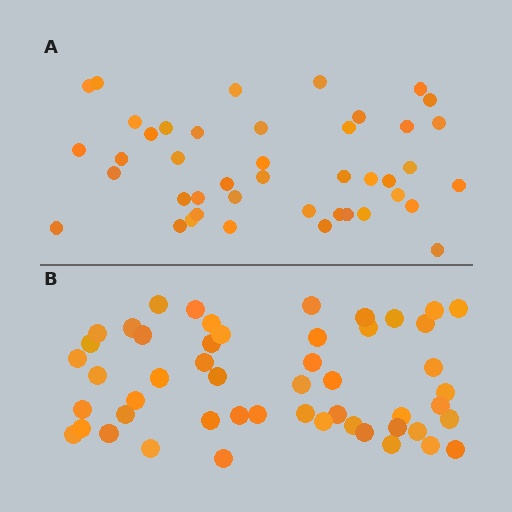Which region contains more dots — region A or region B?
Region B (the bottom region) has more dots.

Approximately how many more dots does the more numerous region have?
Region B has roughly 8 or so more dots than region A.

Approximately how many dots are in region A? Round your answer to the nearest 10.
About 40 dots. (The exact count is 43, which rounds to 40.)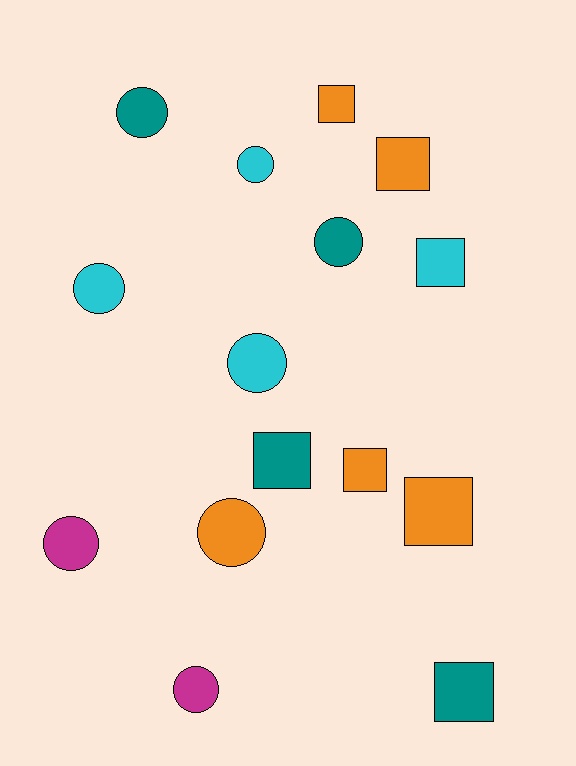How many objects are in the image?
There are 15 objects.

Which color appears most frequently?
Orange, with 5 objects.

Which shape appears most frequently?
Circle, with 8 objects.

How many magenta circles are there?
There are 2 magenta circles.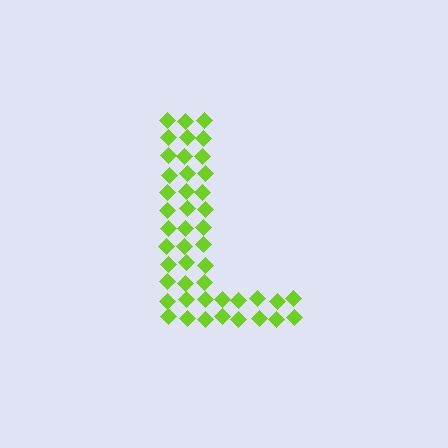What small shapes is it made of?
It is made of small diamonds.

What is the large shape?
The large shape is the letter L.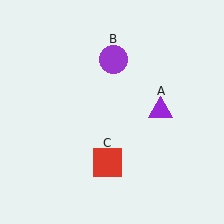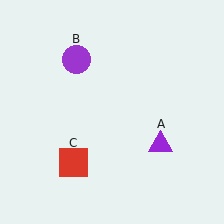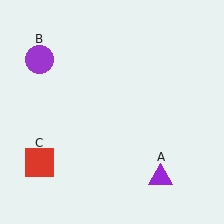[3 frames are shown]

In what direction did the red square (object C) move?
The red square (object C) moved left.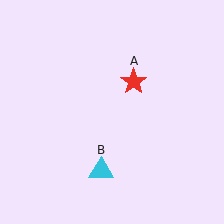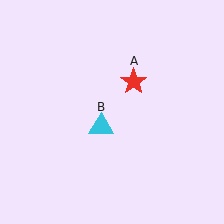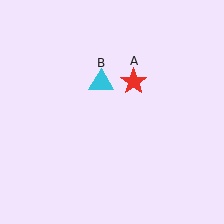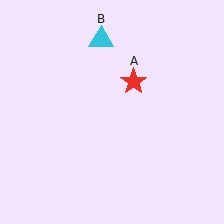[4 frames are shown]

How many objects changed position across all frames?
1 object changed position: cyan triangle (object B).